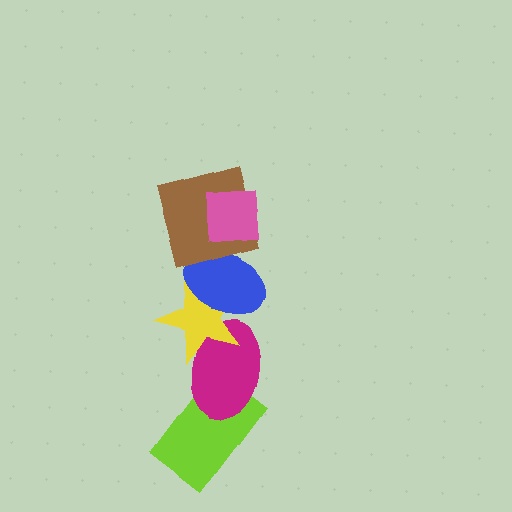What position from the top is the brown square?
The brown square is 2nd from the top.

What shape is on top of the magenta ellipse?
The yellow star is on top of the magenta ellipse.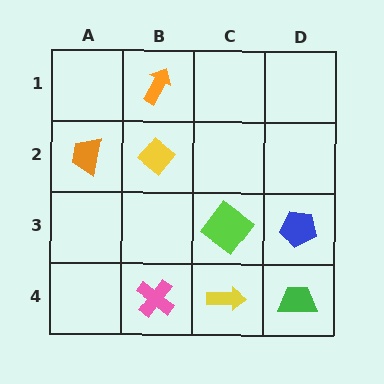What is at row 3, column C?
A lime diamond.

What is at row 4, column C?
A yellow arrow.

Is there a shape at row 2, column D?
No, that cell is empty.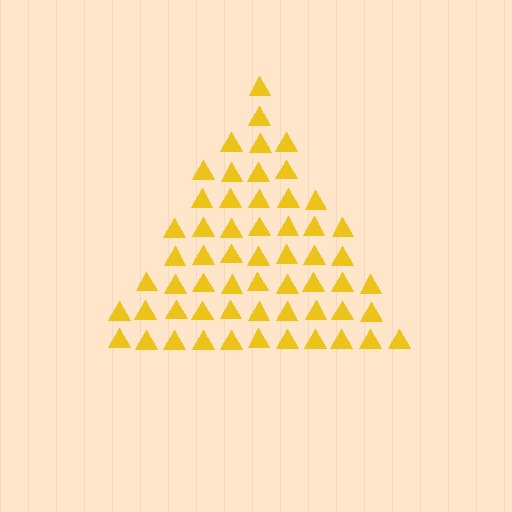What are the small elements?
The small elements are triangles.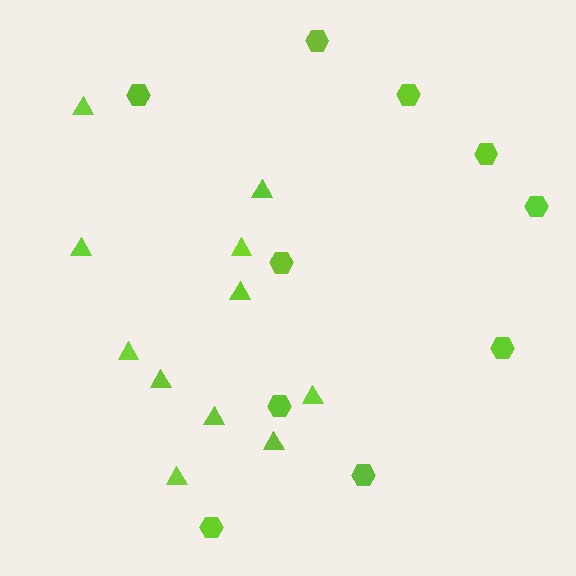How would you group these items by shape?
There are 2 groups: one group of triangles (11) and one group of hexagons (10).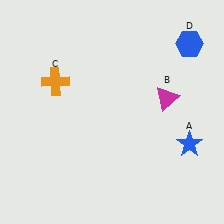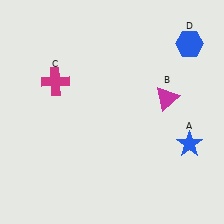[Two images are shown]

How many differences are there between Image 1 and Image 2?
There is 1 difference between the two images.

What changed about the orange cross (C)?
In Image 1, C is orange. In Image 2, it changed to magenta.